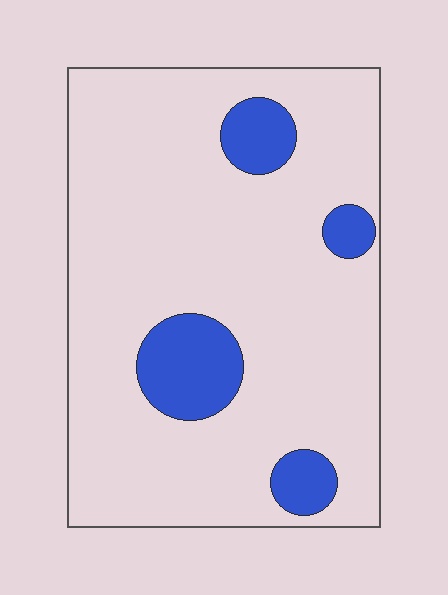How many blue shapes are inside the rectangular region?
4.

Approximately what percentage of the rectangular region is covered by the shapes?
Approximately 15%.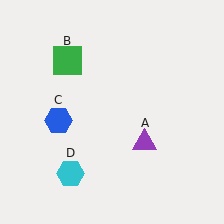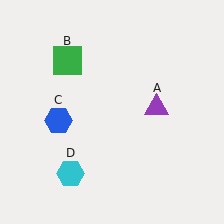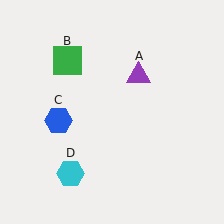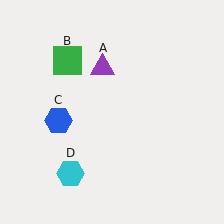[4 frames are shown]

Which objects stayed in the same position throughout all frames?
Green square (object B) and blue hexagon (object C) and cyan hexagon (object D) remained stationary.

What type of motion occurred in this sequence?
The purple triangle (object A) rotated counterclockwise around the center of the scene.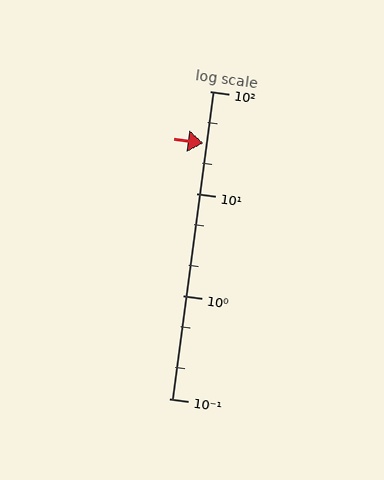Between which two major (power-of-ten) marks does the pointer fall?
The pointer is between 10 and 100.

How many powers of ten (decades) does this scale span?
The scale spans 3 decades, from 0.1 to 100.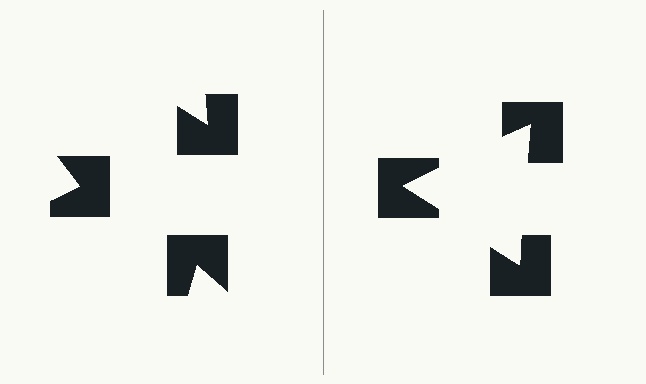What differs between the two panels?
The notched squares are positioned identically on both sides; only the wedge orientations differ. On the right they align to a triangle; on the left they are misaligned.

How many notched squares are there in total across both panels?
6 — 3 on each side.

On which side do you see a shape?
An illusory triangle appears on the right side. On the left side the wedge cuts are rotated, so no coherent shape forms.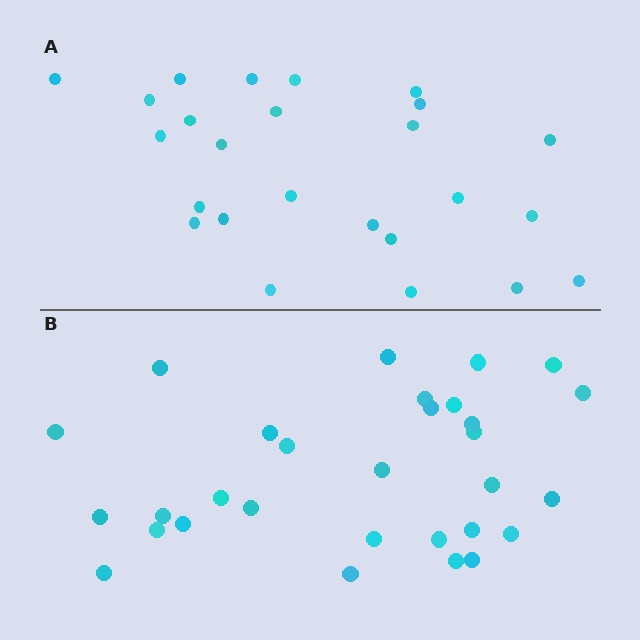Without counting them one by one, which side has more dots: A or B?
Region B (the bottom region) has more dots.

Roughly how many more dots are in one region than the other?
Region B has about 5 more dots than region A.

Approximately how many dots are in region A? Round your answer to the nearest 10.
About 20 dots. (The exact count is 25, which rounds to 20.)